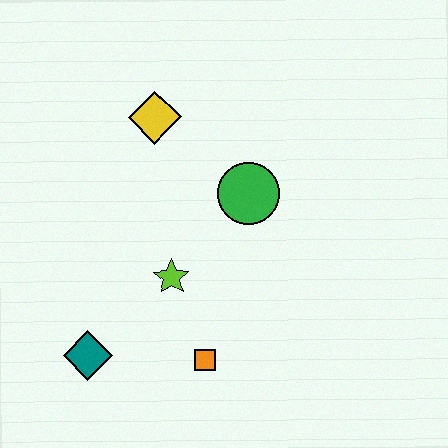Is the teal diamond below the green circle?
Yes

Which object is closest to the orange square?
The lime star is closest to the orange square.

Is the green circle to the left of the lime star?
No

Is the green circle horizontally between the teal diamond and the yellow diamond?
No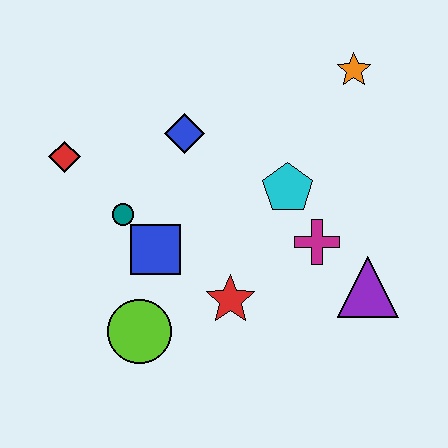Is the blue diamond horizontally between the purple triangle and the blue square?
Yes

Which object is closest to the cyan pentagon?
The magenta cross is closest to the cyan pentagon.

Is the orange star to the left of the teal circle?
No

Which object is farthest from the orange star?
The lime circle is farthest from the orange star.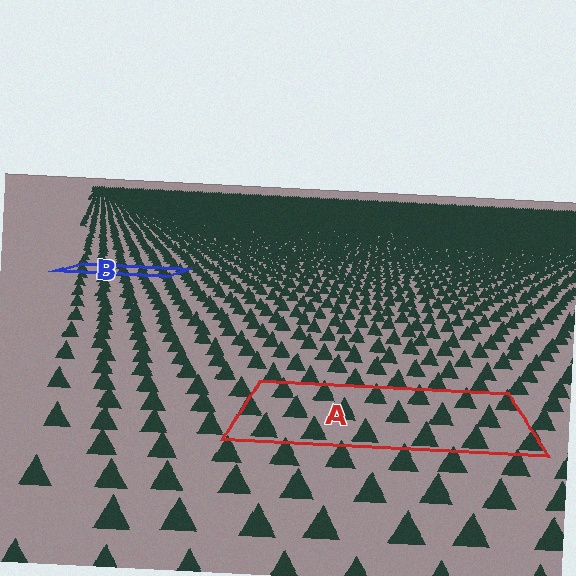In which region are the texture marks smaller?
The texture marks are smaller in region B, because it is farther away.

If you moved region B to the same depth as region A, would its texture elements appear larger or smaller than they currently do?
They would appear larger. At a closer depth, the same texture elements are projected at a bigger on-screen size.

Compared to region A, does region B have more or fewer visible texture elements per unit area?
Region B has more texture elements per unit area — they are packed more densely because it is farther away.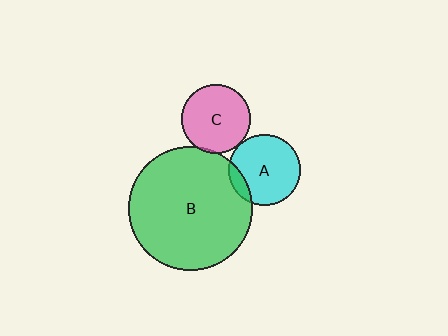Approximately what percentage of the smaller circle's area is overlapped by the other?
Approximately 5%.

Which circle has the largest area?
Circle B (green).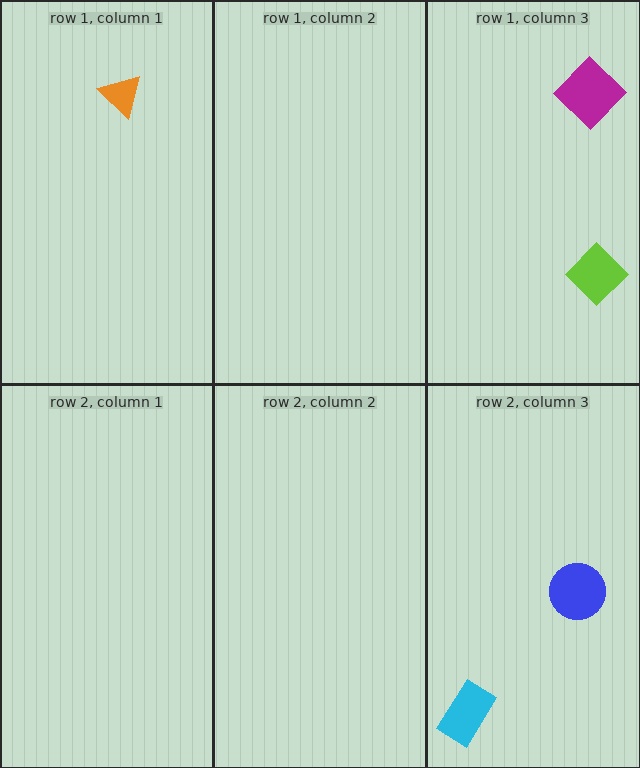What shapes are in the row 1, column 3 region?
The lime diamond, the magenta diamond.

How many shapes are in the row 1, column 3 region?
2.